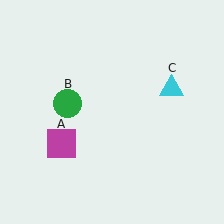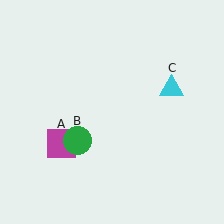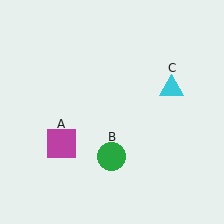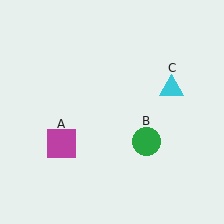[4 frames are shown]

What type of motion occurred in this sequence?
The green circle (object B) rotated counterclockwise around the center of the scene.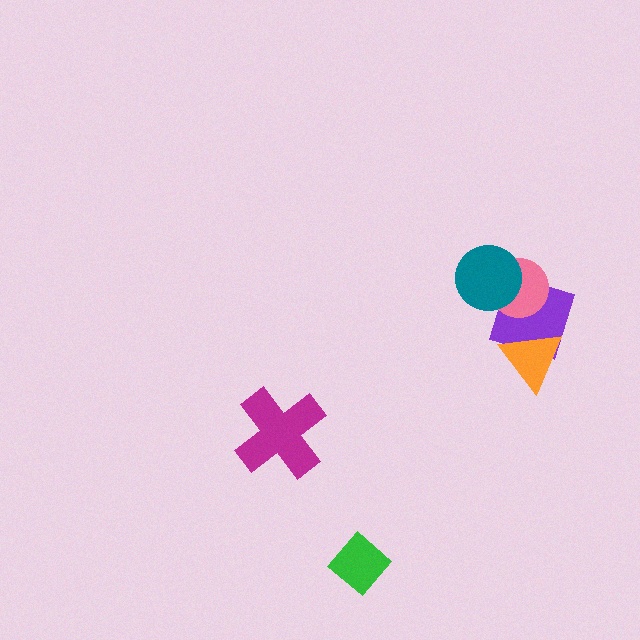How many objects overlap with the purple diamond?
3 objects overlap with the purple diamond.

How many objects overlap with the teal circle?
2 objects overlap with the teal circle.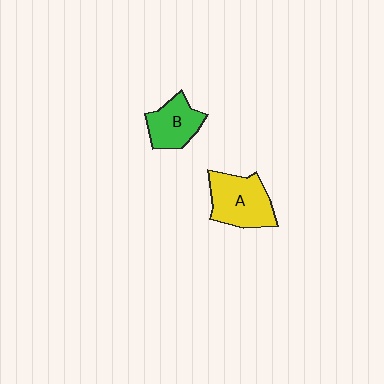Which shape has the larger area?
Shape A (yellow).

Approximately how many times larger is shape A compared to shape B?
Approximately 1.4 times.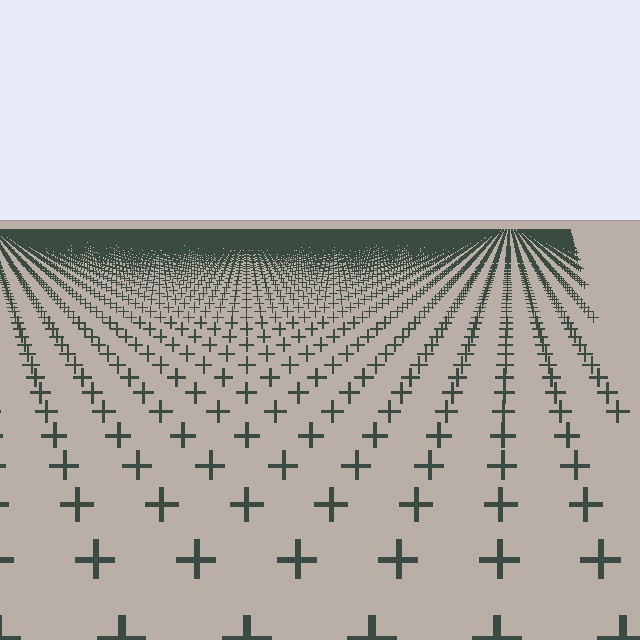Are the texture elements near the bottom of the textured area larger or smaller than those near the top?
Larger. Near the bottom, elements are closer to the viewer and appear at a bigger on-screen size.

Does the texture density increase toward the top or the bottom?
Density increases toward the top.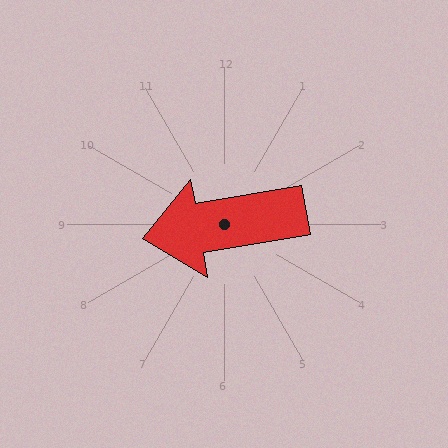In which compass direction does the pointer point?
West.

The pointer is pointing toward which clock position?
Roughly 9 o'clock.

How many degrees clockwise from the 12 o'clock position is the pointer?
Approximately 260 degrees.